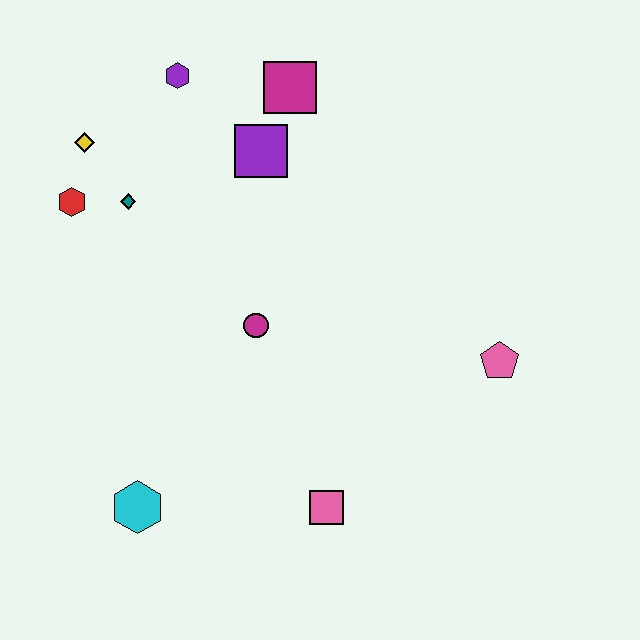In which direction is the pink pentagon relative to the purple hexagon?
The pink pentagon is to the right of the purple hexagon.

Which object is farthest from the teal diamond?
The pink pentagon is farthest from the teal diamond.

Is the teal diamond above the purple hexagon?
No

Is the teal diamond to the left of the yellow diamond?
No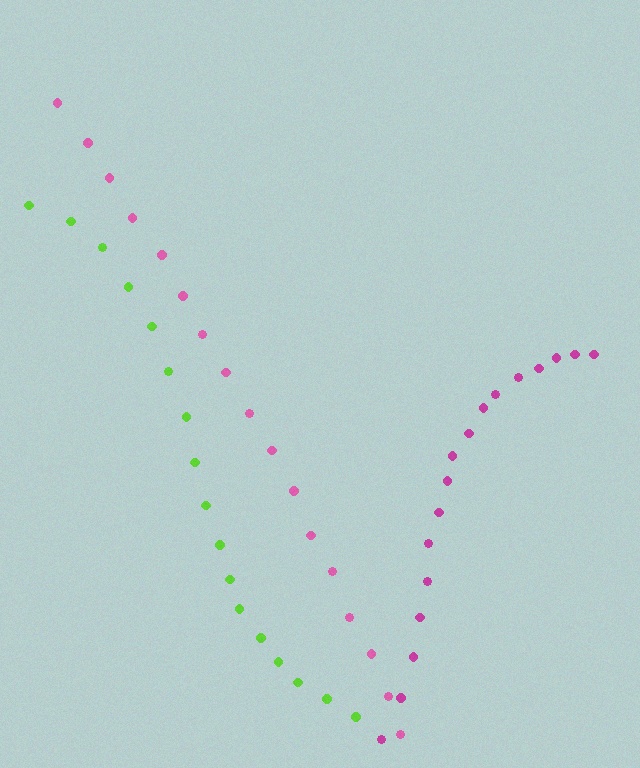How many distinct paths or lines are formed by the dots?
There are 3 distinct paths.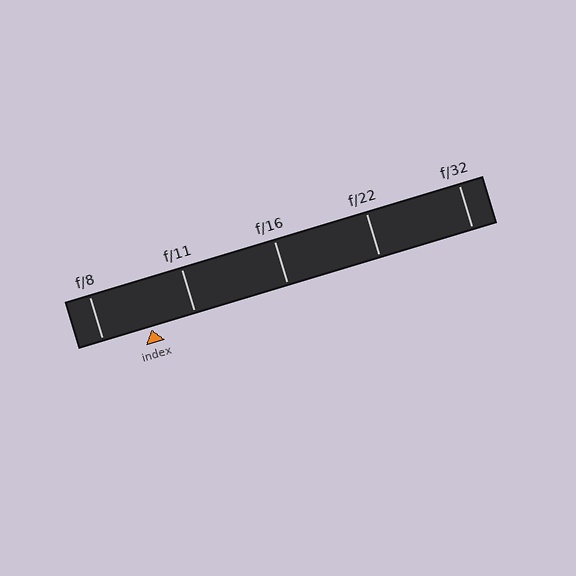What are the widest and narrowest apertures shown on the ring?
The widest aperture shown is f/8 and the narrowest is f/32.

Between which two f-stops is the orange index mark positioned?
The index mark is between f/8 and f/11.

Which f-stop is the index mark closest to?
The index mark is closest to f/11.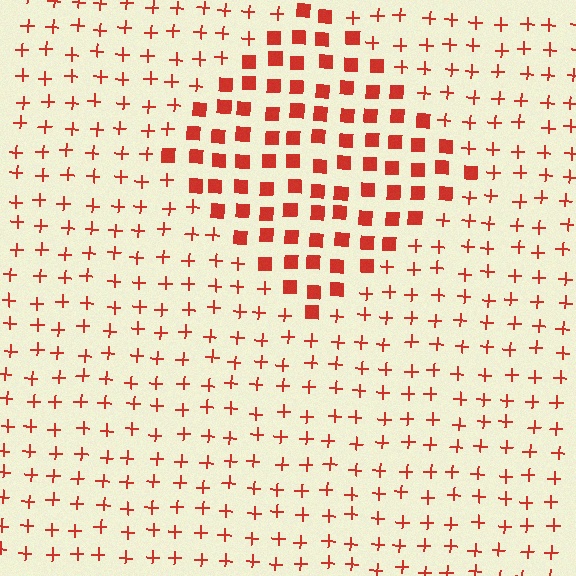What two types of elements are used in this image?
The image uses squares inside the diamond region and plus signs outside it.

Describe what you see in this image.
The image is filled with small red elements arranged in a uniform grid. A diamond-shaped region contains squares, while the surrounding area contains plus signs. The boundary is defined purely by the change in element shape.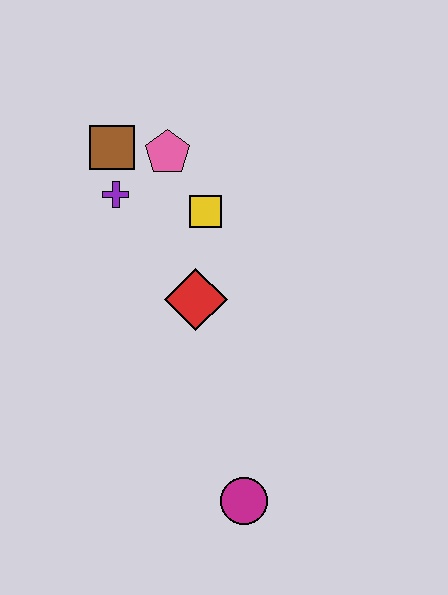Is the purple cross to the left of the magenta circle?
Yes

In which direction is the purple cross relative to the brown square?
The purple cross is below the brown square.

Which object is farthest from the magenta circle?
The brown square is farthest from the magenta circle.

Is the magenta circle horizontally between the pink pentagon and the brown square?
No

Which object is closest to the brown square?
The purple cross is closest to the brown square.